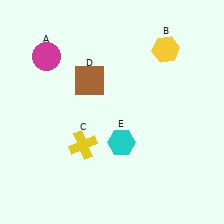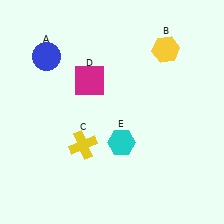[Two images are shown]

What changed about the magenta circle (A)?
In Image 1, A is magenta. In Image 2, it changed to blue.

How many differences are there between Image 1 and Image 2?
There are 2 differences between the two images.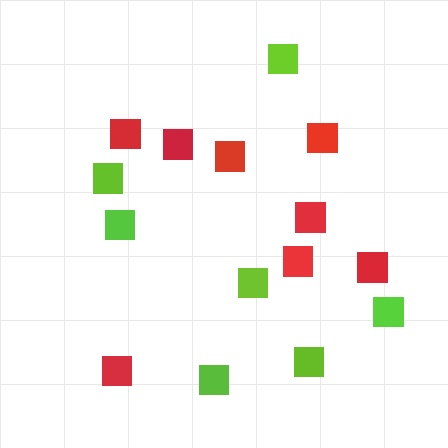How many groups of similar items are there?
There are 2 groups: one group of lime squares (7) and one group of red squares (8).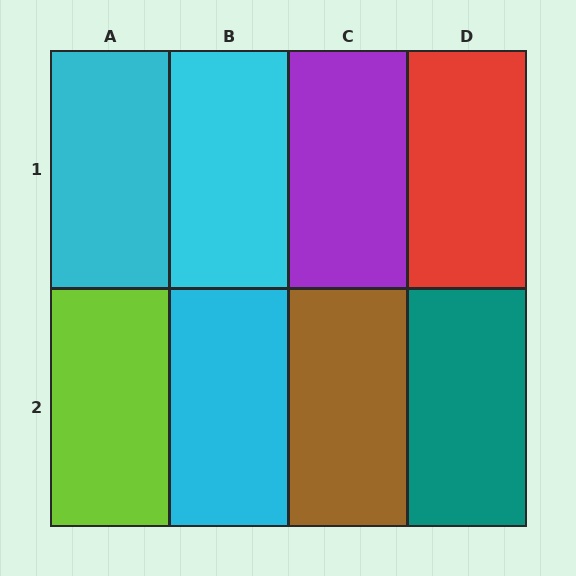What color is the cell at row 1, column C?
Purple.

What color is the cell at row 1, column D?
Red.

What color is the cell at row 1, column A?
Cyan.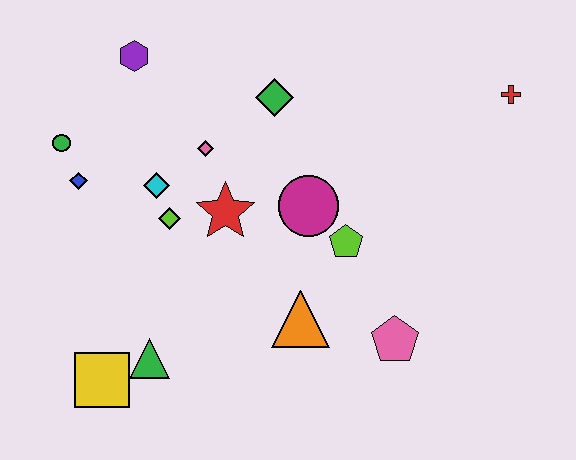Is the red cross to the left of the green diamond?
No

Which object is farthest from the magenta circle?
The yellow square is farthest from the magenta circle.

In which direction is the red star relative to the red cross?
The red star is to the left of the red cross.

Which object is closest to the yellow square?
The green triangle is closest to the yellow square.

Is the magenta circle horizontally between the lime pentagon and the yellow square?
Yes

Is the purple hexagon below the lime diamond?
No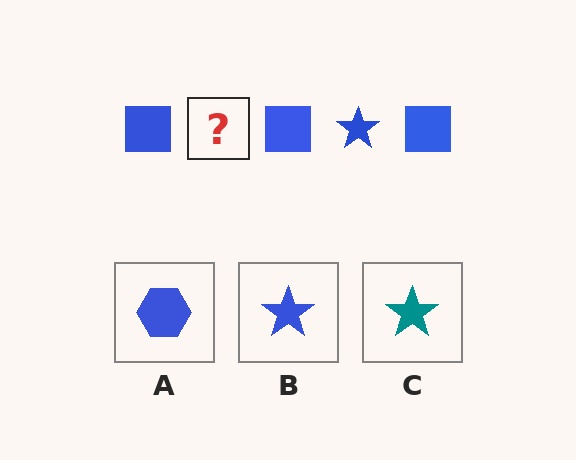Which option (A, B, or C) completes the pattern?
B.